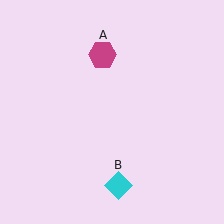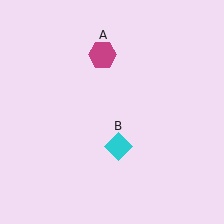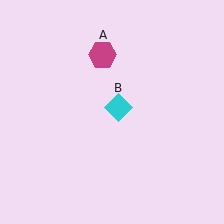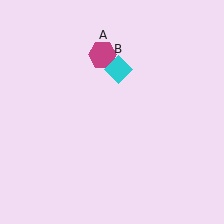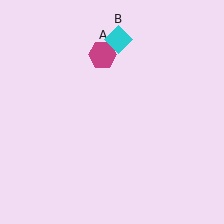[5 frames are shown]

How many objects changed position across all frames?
1 object changed position: cyan diamond (object B).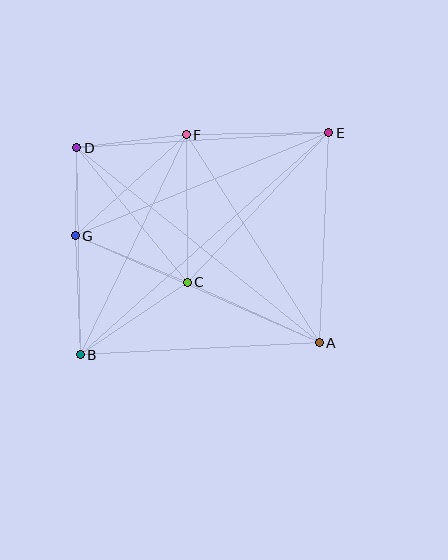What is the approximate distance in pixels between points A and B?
The distance between A and B is approximately 239 pixels.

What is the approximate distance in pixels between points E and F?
The distance between E and F is approximately 143 pixels.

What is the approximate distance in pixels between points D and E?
The distance between D and E is approximately 253 pixels.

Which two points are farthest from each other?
Points B and E are farthest from each other.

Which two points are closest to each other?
Points D and G are closest to each other.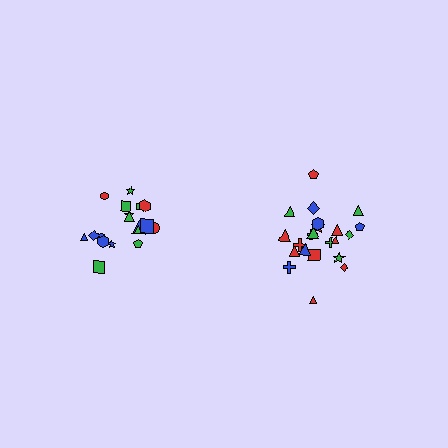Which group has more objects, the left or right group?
The right group.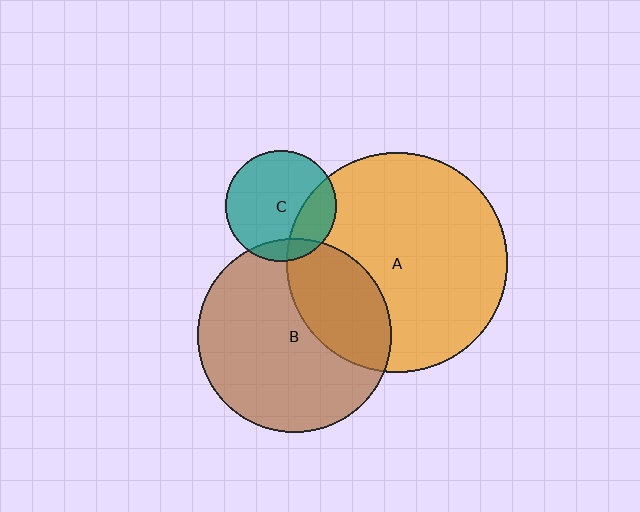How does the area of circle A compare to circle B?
Approximately 1.3 times.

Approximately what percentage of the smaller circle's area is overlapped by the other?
Approximately 10%.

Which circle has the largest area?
Circle A (orange).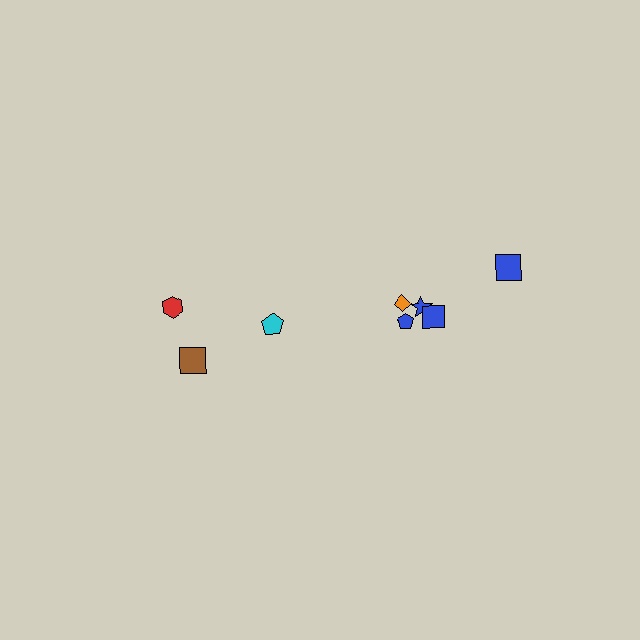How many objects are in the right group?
There are 5 objects.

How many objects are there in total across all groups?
There are 8 objects.